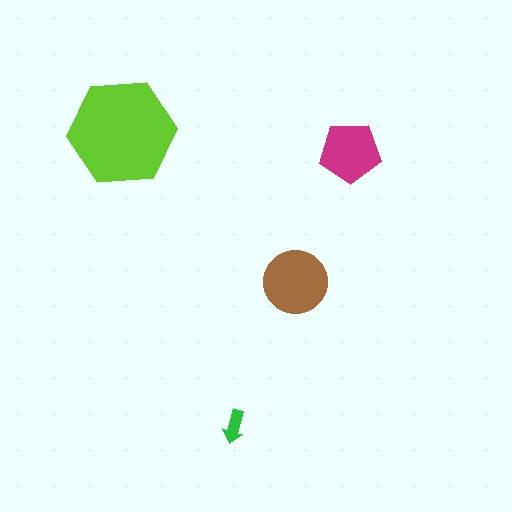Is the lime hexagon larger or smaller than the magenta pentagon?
Larger.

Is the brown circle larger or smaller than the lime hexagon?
Smaller.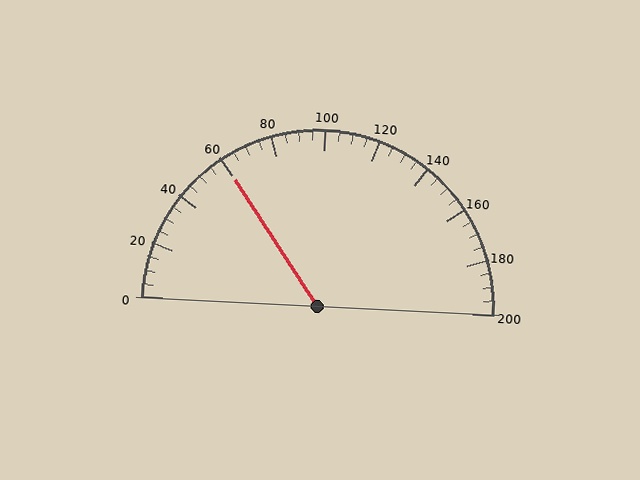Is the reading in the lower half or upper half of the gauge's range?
The reading is in the lower half of the range (0 to 200).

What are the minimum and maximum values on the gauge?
The gauge ranges from 0 to 200.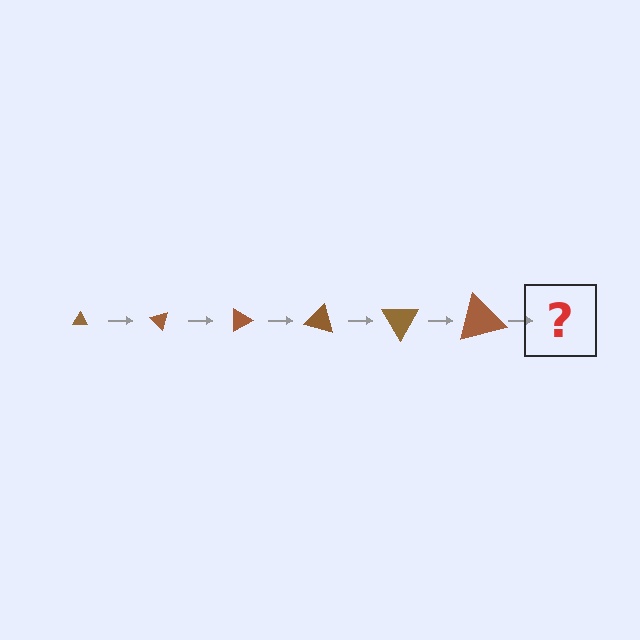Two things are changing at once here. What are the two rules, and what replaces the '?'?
The two rules are that the triangle grows larger each step and it rotates 45 degrees each step. The '?' should be a triangle, larger than the previous one and rotated 270 degrees from the start.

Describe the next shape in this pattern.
It should be a triangle, larger than the previous one and rotated 270 degrees from the start.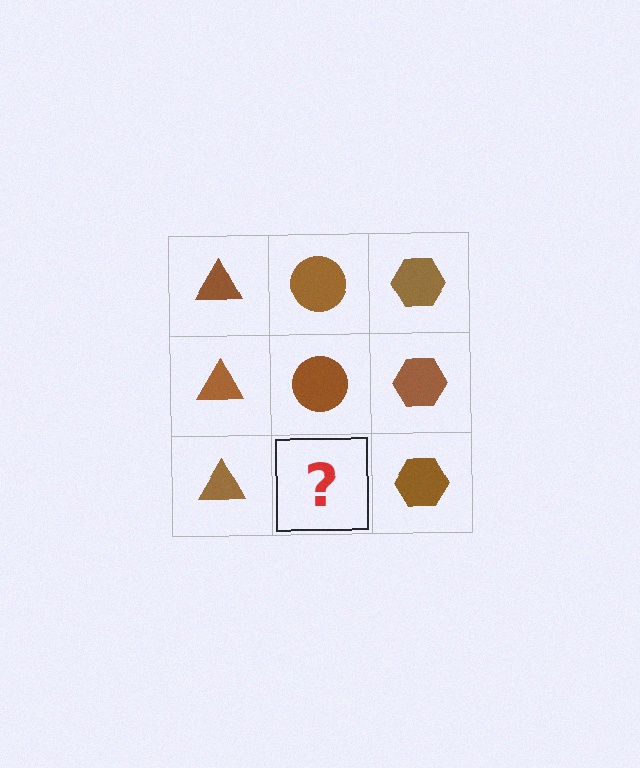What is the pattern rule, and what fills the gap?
The rule is that each column has a consistent shape. The gap should be filled with a brown circle.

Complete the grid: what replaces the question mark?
The question mark should be replaced with a brown circle.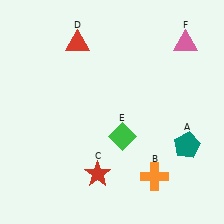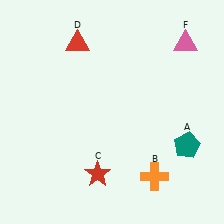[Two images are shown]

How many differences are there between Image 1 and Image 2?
There is 1 difference between the two images.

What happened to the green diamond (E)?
The green diamond (E) was removed in Image 2. It was in the bottom-right area of Image 1.